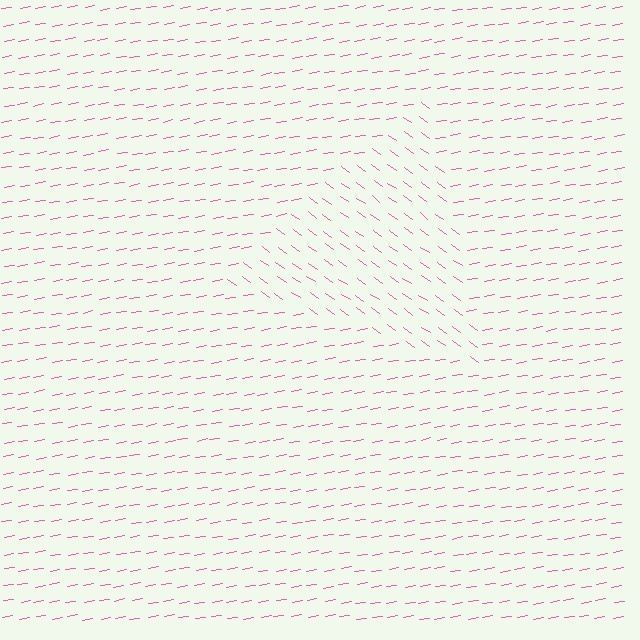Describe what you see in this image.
The image is filled with small pink line segments. A triangle region in the image has lines oriented differently from the surrounding lines, creating a visible texture boundary.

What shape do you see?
I see a triangle.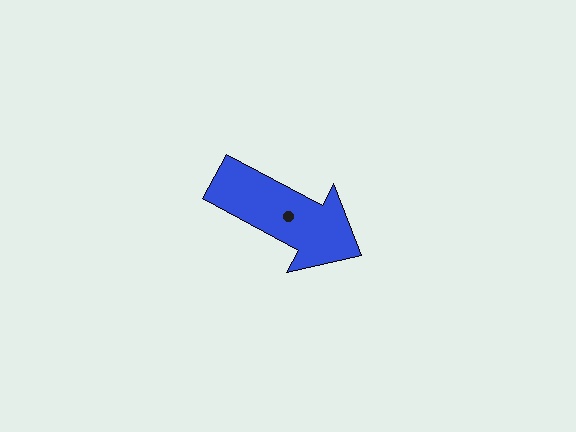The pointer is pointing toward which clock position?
Roughly 4 o'clock.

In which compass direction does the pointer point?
Southeast.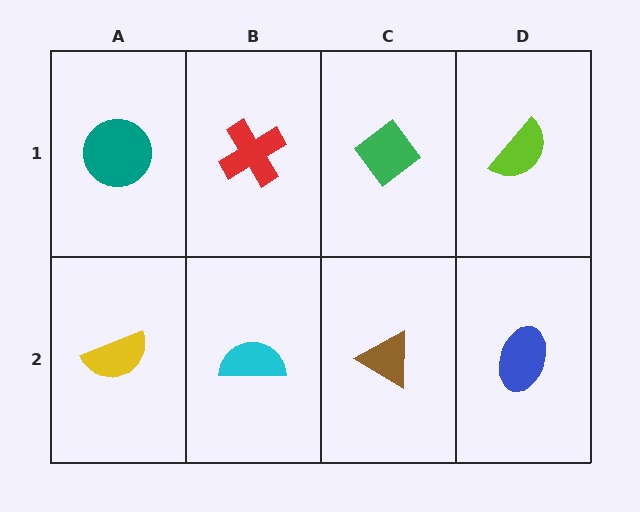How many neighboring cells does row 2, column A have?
2.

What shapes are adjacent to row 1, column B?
A cyan semicircle (row 2, column B), a teal circle (row 1, column A), a green diamond (row 1, column C).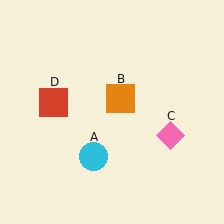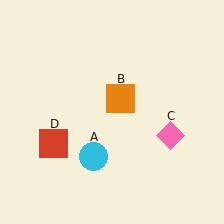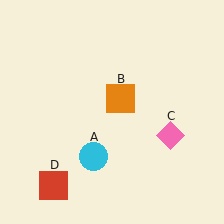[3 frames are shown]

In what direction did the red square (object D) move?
The red square (object D) moved down.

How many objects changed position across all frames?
1 object changed position: red square (object D).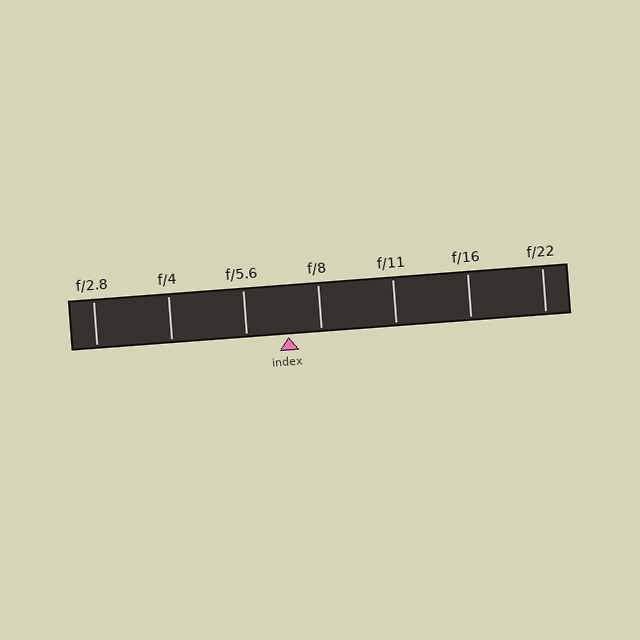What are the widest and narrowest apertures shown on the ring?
The widest aperture shown is f/2.8 and the narrowest is f/22.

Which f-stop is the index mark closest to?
The index mark is closest to f/8.